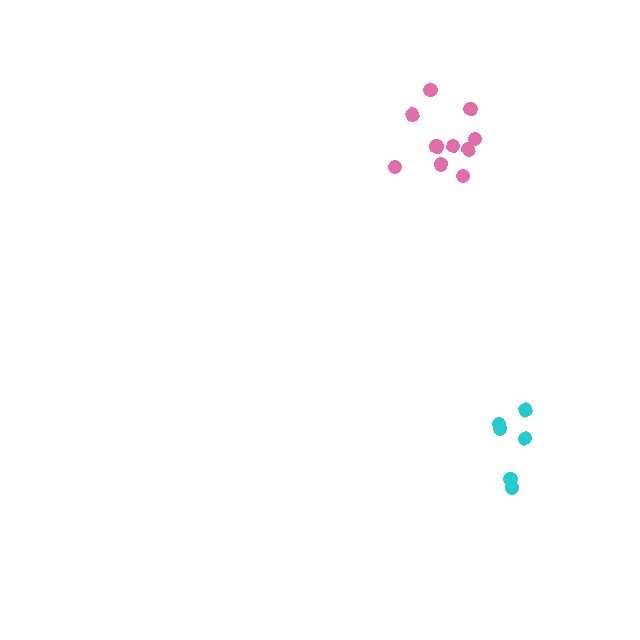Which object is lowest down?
The cyan cluster is bottommost.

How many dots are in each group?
Group 1: 6 dots, Group 2: 10 dots (16 total).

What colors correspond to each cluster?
The clusters are colored: cyan, pink.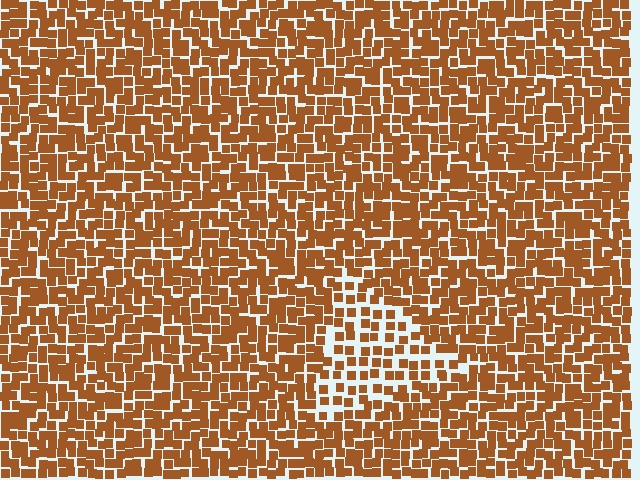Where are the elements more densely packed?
The elements are more densely packed outside the triangle boundary.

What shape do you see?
I see a triangle.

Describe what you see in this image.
The image contains small brown elements arranged at two different densities. A triangle-shaped region is visible where the elements are less densely packed than the surrounding area.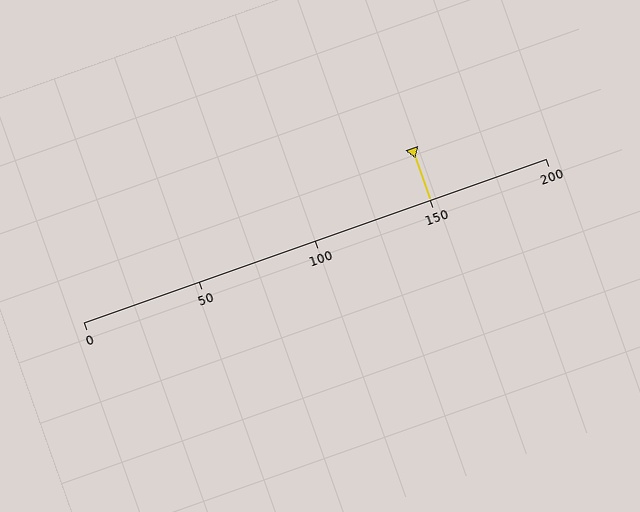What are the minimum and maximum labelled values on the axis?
The axis runs from 0 to 200.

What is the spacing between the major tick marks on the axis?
The major ticks are spaced 50 apart.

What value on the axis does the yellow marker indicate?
The marker indicates approximately 150.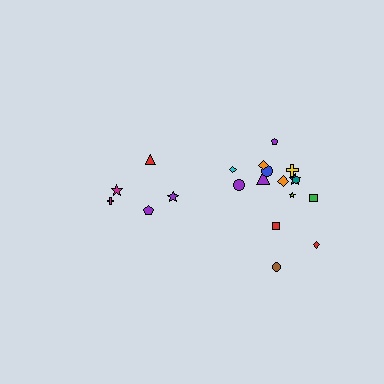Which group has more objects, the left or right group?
The right group.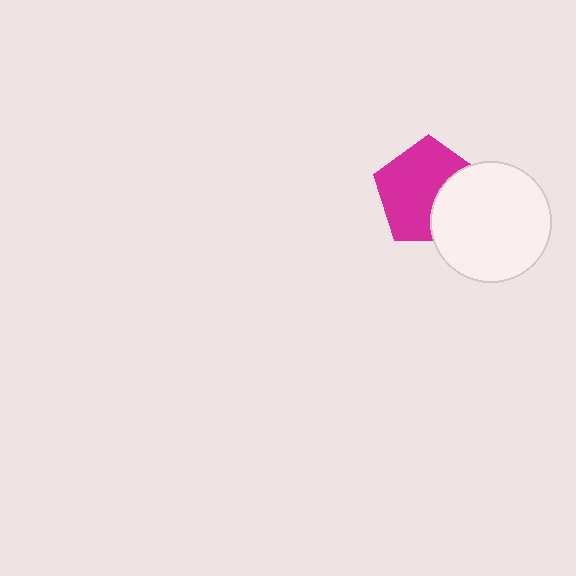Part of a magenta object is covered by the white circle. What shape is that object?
It is a pentagon.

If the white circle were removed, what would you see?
You would see the complete magenta pentagon.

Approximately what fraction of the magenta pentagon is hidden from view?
Roughly 34% of the magenta pentagon is hidden behind the white circle.